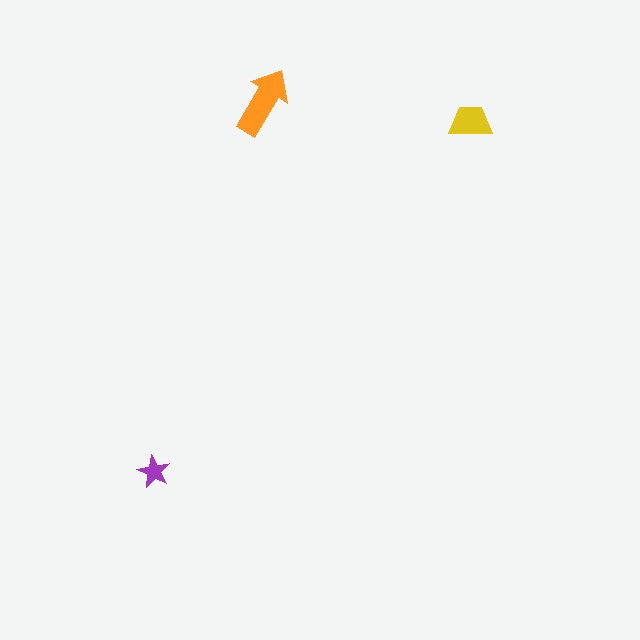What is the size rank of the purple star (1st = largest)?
3rd.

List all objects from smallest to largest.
The purple star, the yellow trapezoid, the orange arrow.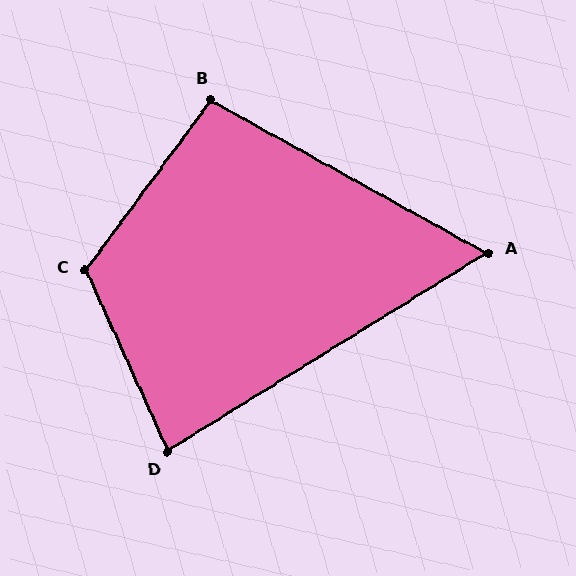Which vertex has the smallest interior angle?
A, at approximately 61 degrees.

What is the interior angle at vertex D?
Approximately 83 degrees (acute).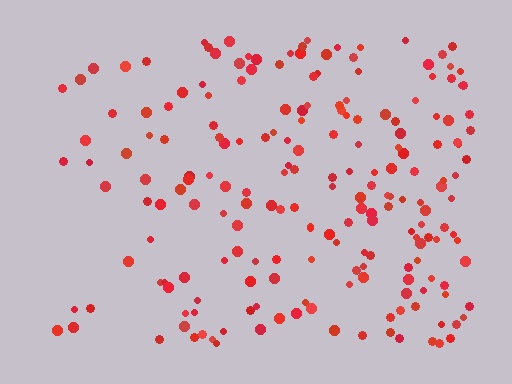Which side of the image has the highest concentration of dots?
The right.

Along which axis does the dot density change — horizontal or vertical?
Horizontal.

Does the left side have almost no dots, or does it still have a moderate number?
Still a moderate number, just noticeably fewer than the right.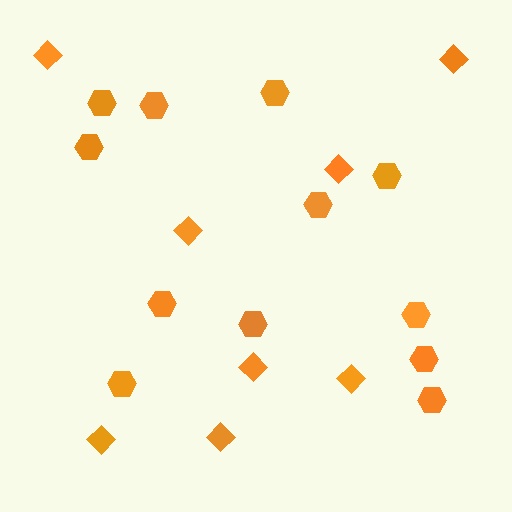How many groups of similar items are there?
There are 2 groups: one group of hexagons (12) and one group of diamonds (8).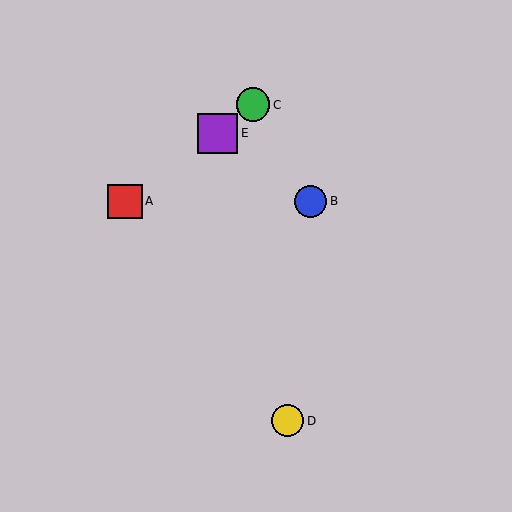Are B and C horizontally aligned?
No, B is at y≈201 and C is at y≈105.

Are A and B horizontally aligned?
Yes, both are at y≈201.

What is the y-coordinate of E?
Object E is at y≈133.